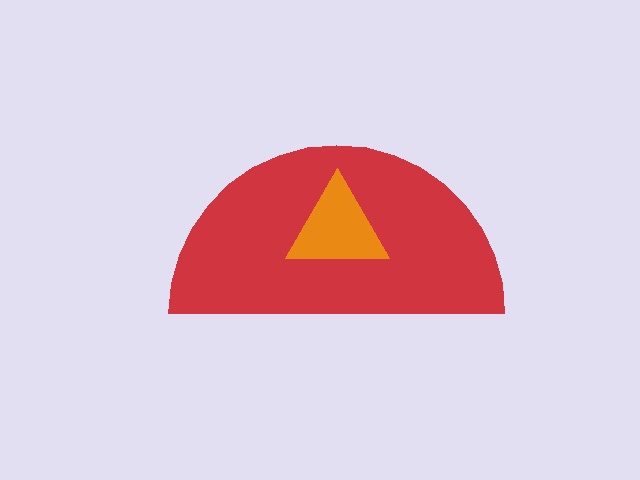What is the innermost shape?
The orange triangle.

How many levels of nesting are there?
2.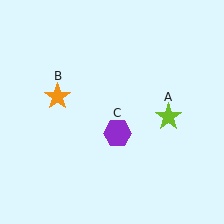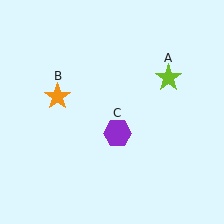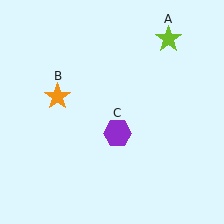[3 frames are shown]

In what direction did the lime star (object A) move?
The lime star (object A) moved up.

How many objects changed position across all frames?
1 object changed position: lime star (object A).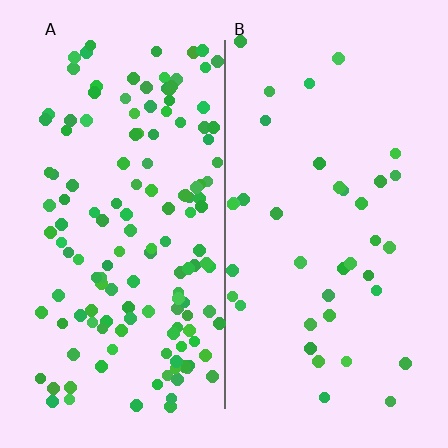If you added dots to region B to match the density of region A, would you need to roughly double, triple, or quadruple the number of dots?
Approximately quadruple.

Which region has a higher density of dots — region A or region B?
A (the left).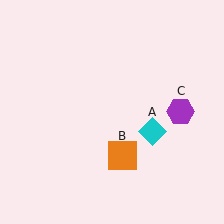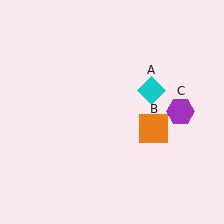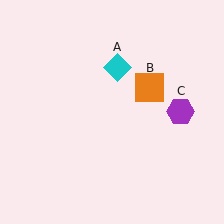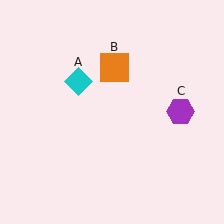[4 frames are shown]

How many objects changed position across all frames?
2 objects changed position: cyan diamond (object A), orange square (object B).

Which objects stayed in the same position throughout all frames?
Purple hexagon (object C) remained stationary.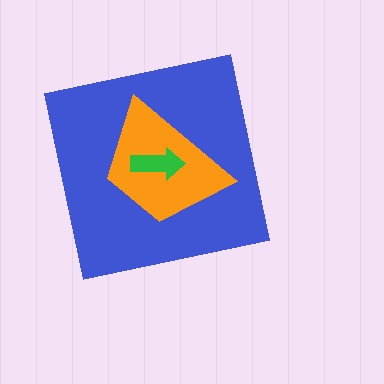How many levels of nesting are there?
3.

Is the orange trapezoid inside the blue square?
Yes.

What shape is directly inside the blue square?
The orange trapezoid.